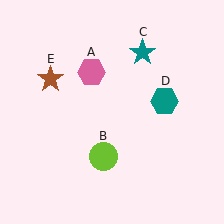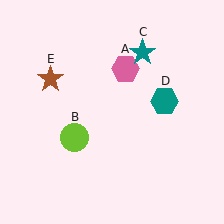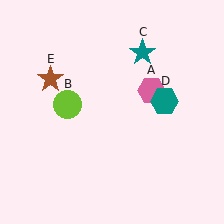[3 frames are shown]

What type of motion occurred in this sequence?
The pink hexagon (object A), lime circle (object B) rotated clockwise around the center of the scene.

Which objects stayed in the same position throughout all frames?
Teal star (object C) and teal hexagon (object D) and brown star (object E) remained stationary.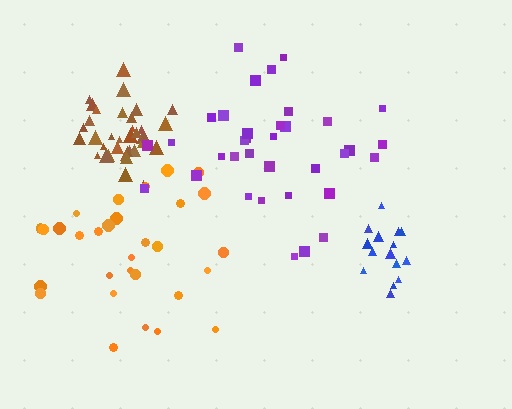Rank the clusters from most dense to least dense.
brown, blue, purple, orange.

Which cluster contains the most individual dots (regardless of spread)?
Brown (35).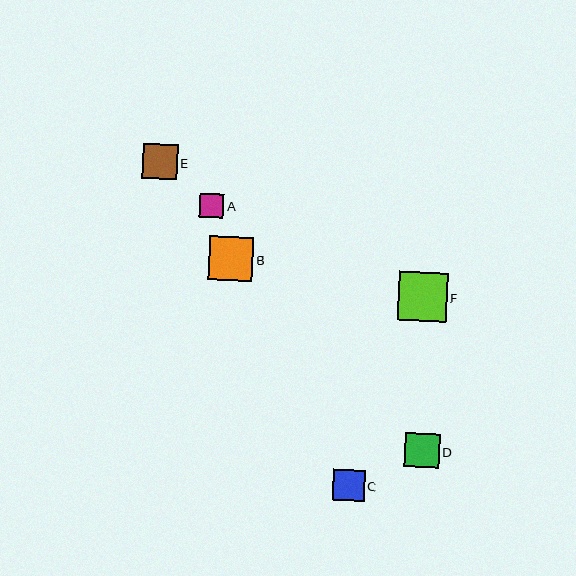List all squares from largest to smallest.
From largest to smallest: F, B, E, D, C, A.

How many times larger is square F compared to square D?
Square F is approximately 1.4 times the size of square D.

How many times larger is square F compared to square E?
Square F is approximately 1.4 times the size of square E.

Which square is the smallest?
Square A is the smallest with a size of approximately 24 pixels.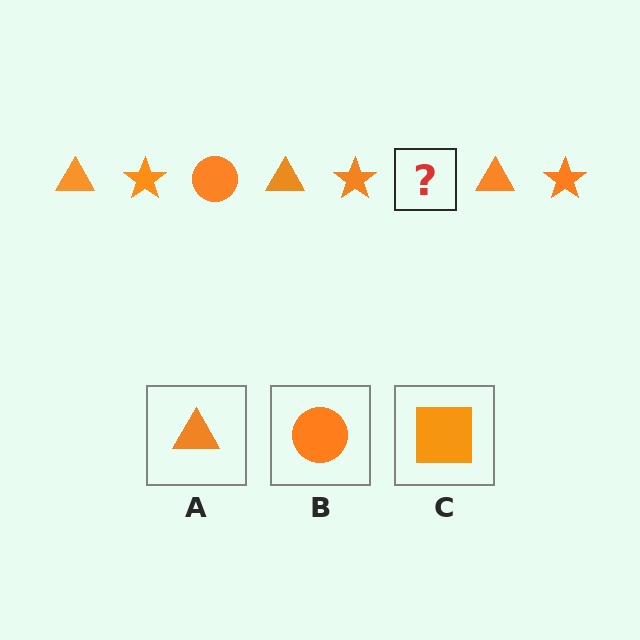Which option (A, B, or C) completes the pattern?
B.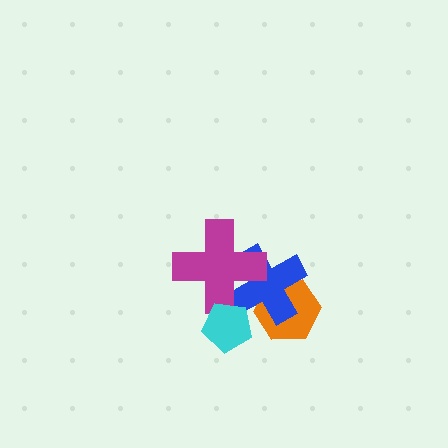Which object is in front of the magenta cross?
The cyan pentagon is in front of the magenta cross.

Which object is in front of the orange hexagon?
The blue cross is in front of the orange hexagon.